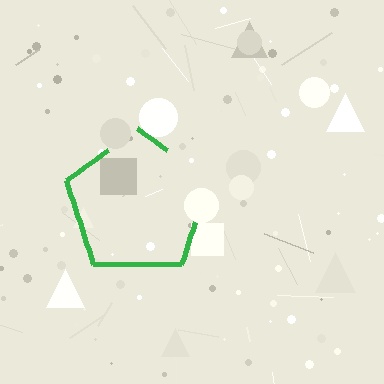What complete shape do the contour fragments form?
The contour fragments form a pentagon.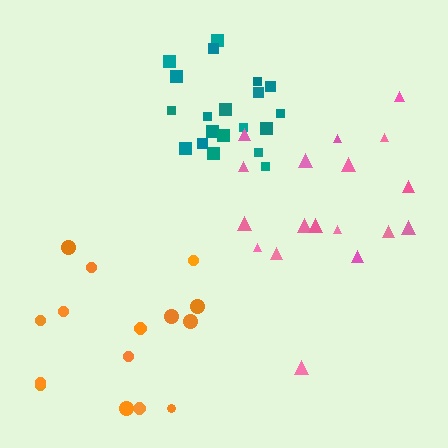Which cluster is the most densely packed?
Teal.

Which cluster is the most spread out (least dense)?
Orange.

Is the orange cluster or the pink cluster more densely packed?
Pink.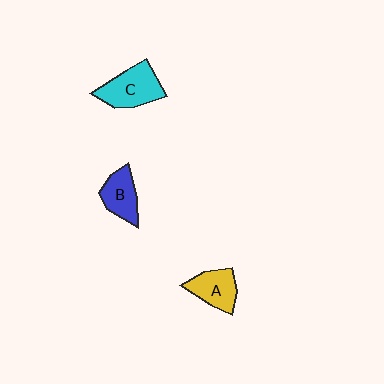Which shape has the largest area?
Shape C (cyan).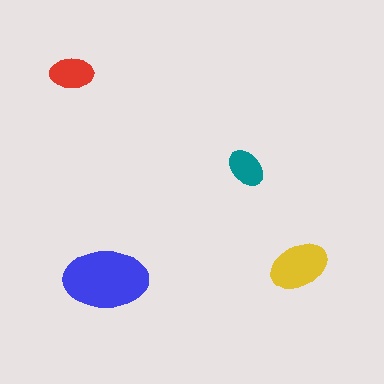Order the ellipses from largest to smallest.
the blue one, the yellow one, the red one, the teal one.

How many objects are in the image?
There are 4 objects in the image.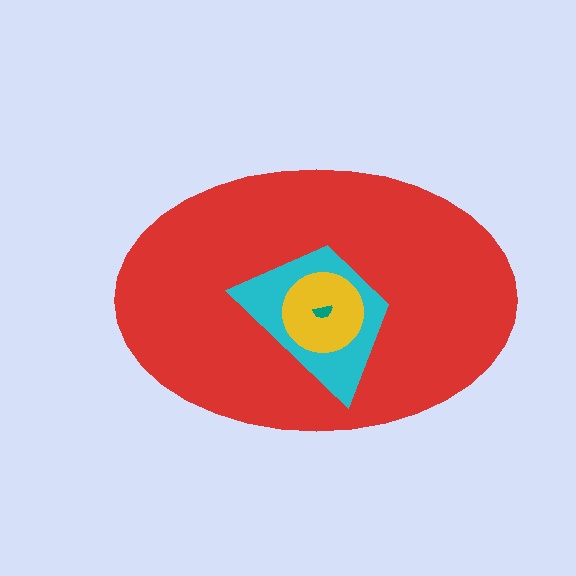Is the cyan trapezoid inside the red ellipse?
Yes.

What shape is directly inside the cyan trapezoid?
The yellow circle.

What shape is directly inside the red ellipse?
The cyan trapezoid.